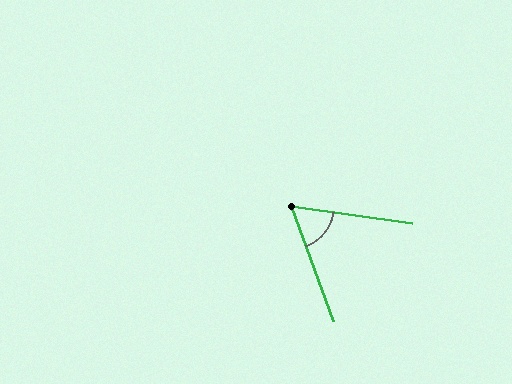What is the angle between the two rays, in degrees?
Approximately 62 degrees.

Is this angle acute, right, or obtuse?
It is acute.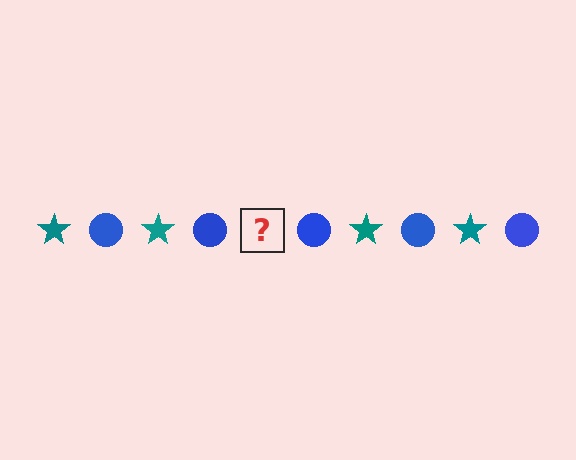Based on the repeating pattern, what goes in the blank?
The blank should be a teal star.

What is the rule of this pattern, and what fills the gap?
The rule is that the pattern alternates between teal star and blue circle. The gap should be filled with a teal star.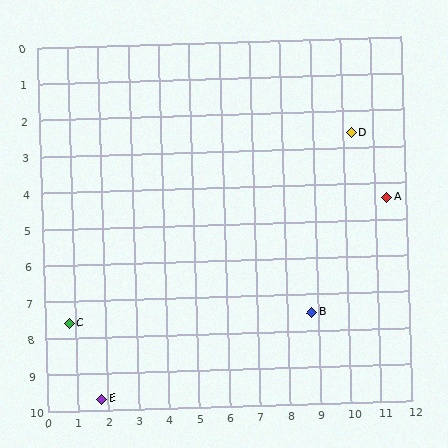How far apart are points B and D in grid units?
Points B and D are about 5.1 grid units apart.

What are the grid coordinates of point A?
Point A is at approximately (11.4, 4.4).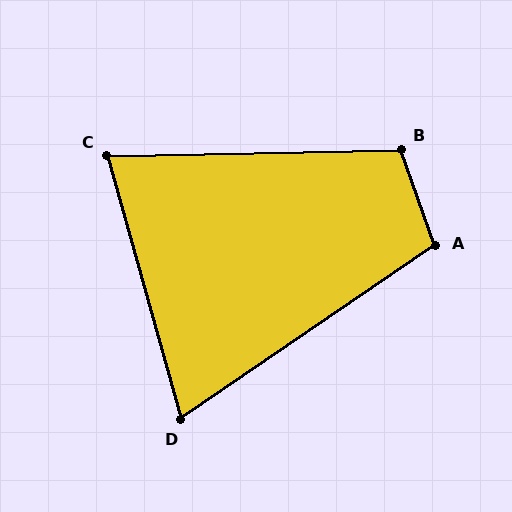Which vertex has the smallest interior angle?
D, at approximately 71 degrees.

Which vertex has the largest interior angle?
B, at approximately 109 degrees.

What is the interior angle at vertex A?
Approximately 105 degrees (obtuse).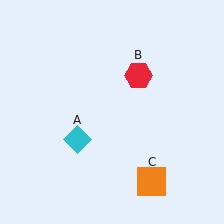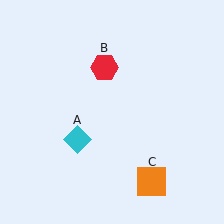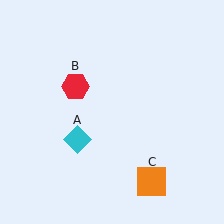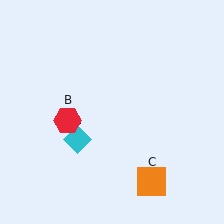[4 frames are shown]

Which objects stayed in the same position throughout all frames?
Cyan diamond (object A) and orange square (object C) remained stationary.